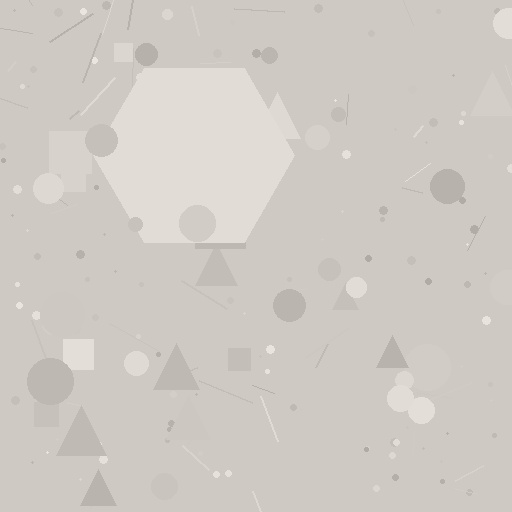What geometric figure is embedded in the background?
A hexagon is embedded in the background.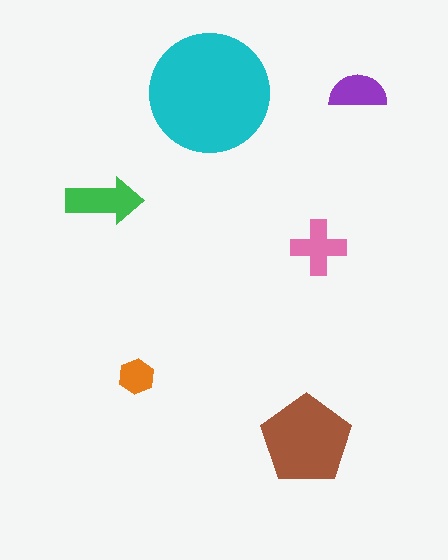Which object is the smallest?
The orange hexagon.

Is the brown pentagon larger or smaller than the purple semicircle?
Larger.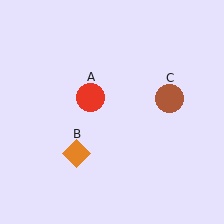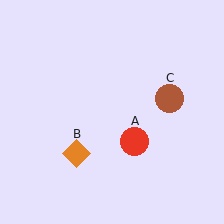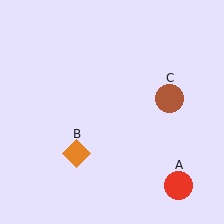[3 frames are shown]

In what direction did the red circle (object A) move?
The red circle (object A) moved down and to the right.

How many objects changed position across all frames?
1 object changed position: red circle (object A).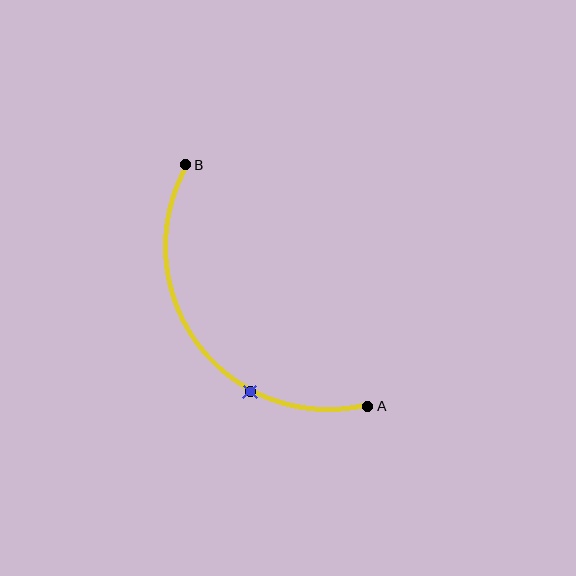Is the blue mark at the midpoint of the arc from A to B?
No. The blue mark lies on the arc but is closer to endpoint A. The arc midpoint would be at the point on the curve equidistant along the arc from both A and B.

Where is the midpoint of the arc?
The arc midpoint is the point on the curve farthest from the straight line joining A and B. It sits below and to the left of that line.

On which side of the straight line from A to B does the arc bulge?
The arc bulges below and to the left of the straight line connecting A and B.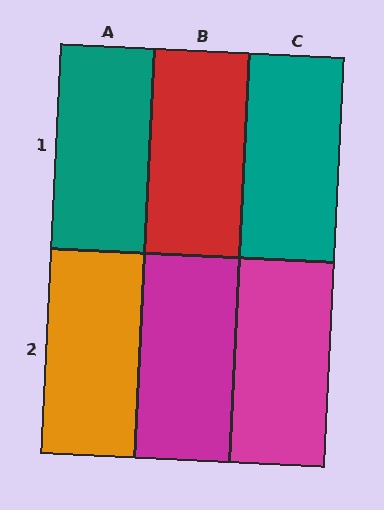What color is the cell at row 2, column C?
Magenta.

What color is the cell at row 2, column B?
Magenta.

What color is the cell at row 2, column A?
Orange.